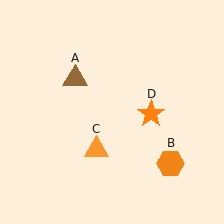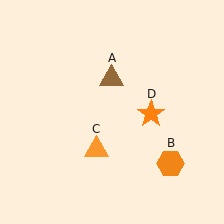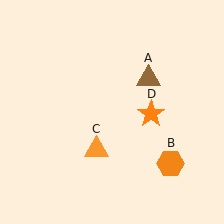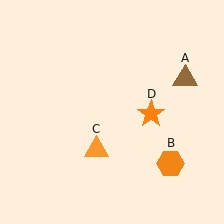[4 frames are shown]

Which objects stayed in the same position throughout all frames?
Orange hexagon (object B) and orange triangle (object C) and orange star (object D) remained stationary.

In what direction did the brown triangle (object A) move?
The brown triangle (object A) moved right.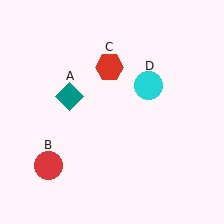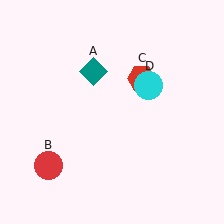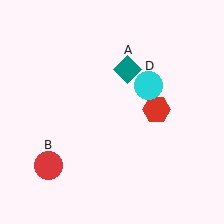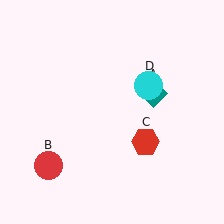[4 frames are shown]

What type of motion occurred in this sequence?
The teal diamond (object A), red hexagon (object C) rotated clockwise around the center of the scene.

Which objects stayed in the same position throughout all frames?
Red circle (object B) and cyan circle (object D) remained stationary.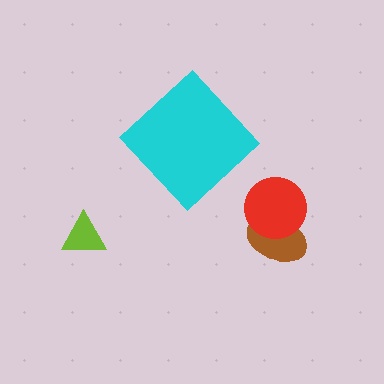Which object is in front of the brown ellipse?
The red circle is in front of the brown ellipse.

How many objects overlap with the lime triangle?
0 objects overlap with the lime triangle.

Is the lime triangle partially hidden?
No, no other shape covers it.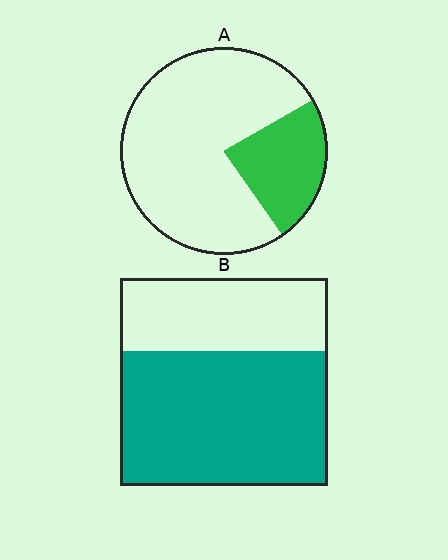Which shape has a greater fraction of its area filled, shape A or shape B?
Shape B.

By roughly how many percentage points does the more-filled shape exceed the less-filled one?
By roughly 40 percentage points (B over A).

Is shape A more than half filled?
No.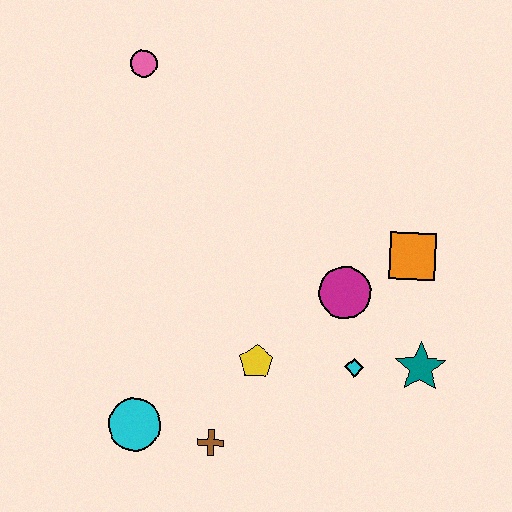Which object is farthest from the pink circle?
The teal star is farthest from the pink circle.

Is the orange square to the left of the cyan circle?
No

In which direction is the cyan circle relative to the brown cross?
The cyan circle is to the left of the brown cross.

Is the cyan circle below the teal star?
Yes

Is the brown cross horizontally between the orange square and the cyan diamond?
No